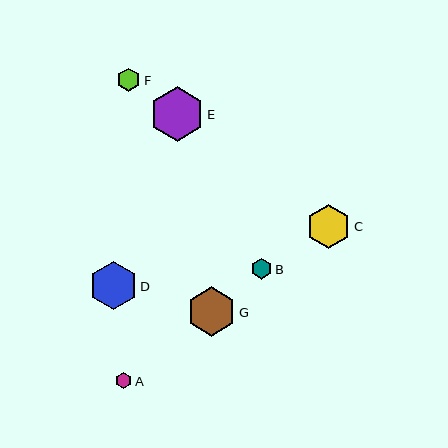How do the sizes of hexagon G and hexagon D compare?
Hexagon G and hexagon D are approximately the same size.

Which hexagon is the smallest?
Hexagon A is the smallest with a size of approximately 16 pixels.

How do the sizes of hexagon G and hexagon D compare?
Hexagon G and hexagon D are approximately the same size.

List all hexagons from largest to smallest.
From largest to smallest: E, G, D, C, F, B, A.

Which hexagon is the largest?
Hexagon E is the largest with a size of approximately 55 pixels.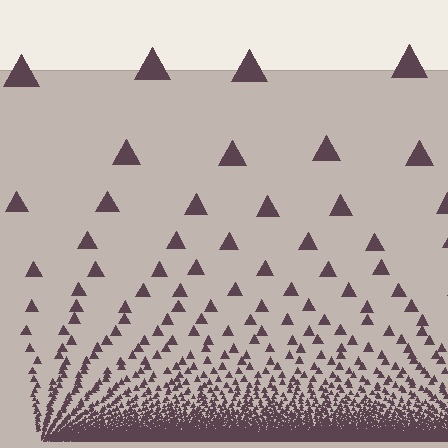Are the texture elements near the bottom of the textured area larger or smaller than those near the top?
Smaller. The gradient is inverted — elements near the bottom are smaller and denser.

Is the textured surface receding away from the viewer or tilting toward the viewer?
The surface appears to tilt toward the viewer. Texture elements get larger and sparser toward the top.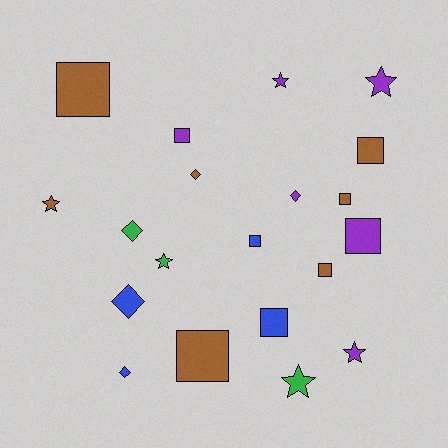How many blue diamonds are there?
There are 2 blue diamonds.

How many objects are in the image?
There are 20 objects.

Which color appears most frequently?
Brown, with 7 objects.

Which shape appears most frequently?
Square, with 9 objects.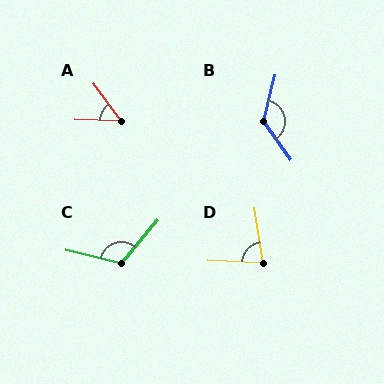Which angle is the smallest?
A, at approximately 52 degrees.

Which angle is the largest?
B, at approximately 131 degrees.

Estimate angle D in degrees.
Approximately 78 degrees.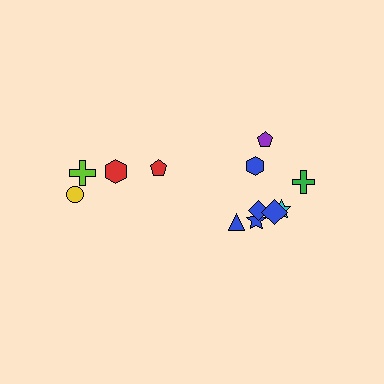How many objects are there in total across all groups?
There are 12 objects.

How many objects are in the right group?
There are 8 objects.